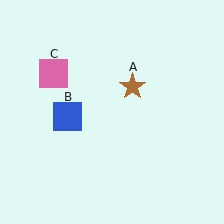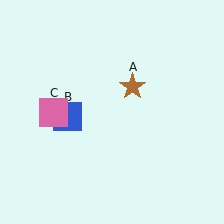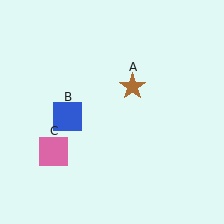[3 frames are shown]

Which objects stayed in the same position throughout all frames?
Brown star (object A) and blue square (object B) remained stationary.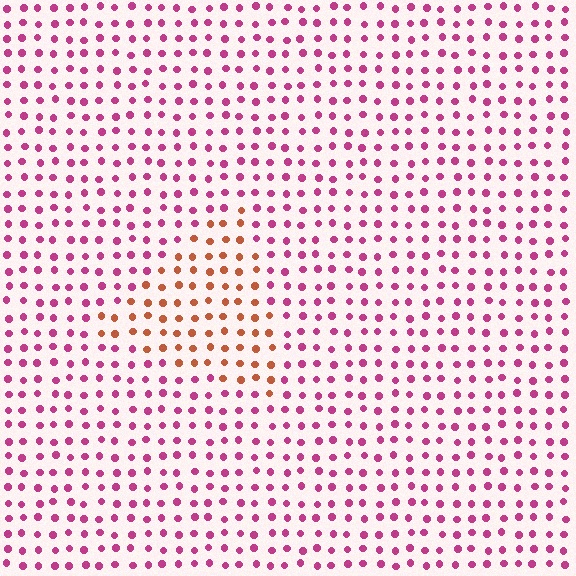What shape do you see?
I see a triangle.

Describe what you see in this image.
The image is filled with small magenta elements in a uniform arrangement. A triangle-shaped region is visible where the elements are tinted to a slightly different hue, forming a subtle color boundary.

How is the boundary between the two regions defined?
The boundary is defined purely by a slight shift in hue (about 51 degrees). Spacing, size, and orientation are identical on both sides.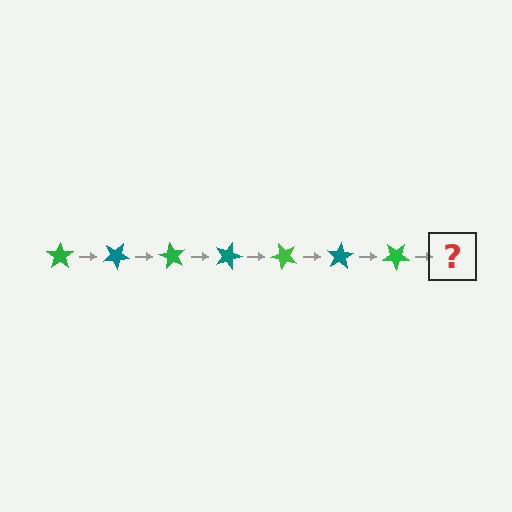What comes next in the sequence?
The next element should be a teal star, rotated 210 degrees from the start.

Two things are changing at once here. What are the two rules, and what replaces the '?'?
The two rules are that it rotates 30 degrees each step and the color cycles through green and teal. The '?' should be a teal star, rotated 210 degrees from the start.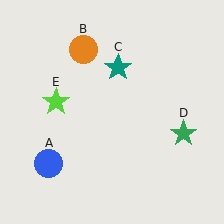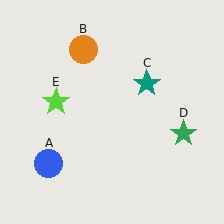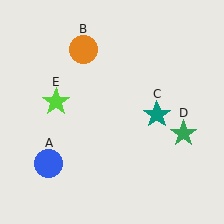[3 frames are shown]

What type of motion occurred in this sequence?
The teal star (object C) rotated clockwise around the center of the scene.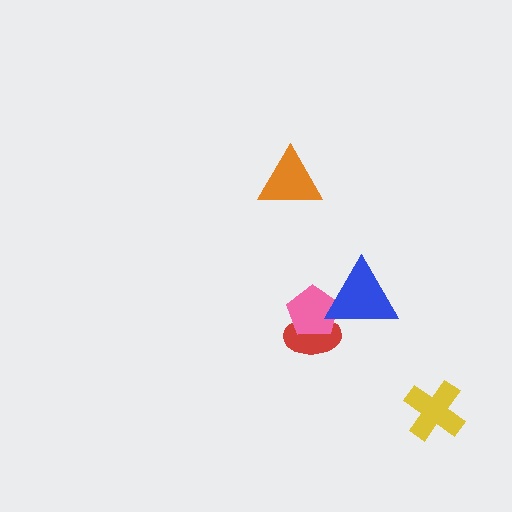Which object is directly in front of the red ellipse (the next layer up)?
The pink pentagon is directly in front of the red ellipse.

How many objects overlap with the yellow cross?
0 objects overlap with the yellow cross.